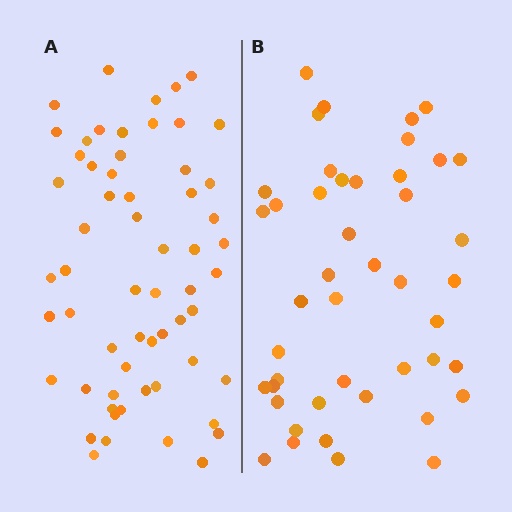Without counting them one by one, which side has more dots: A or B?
Region A (the left region) has more dots.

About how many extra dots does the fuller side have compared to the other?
Region A has approximately 15 more dots than region B.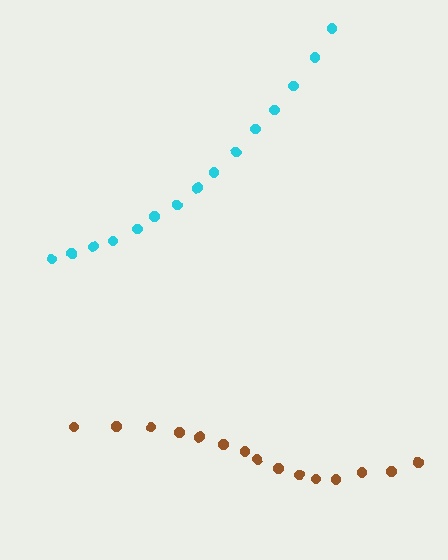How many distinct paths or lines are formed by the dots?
There are 2 distinct paths.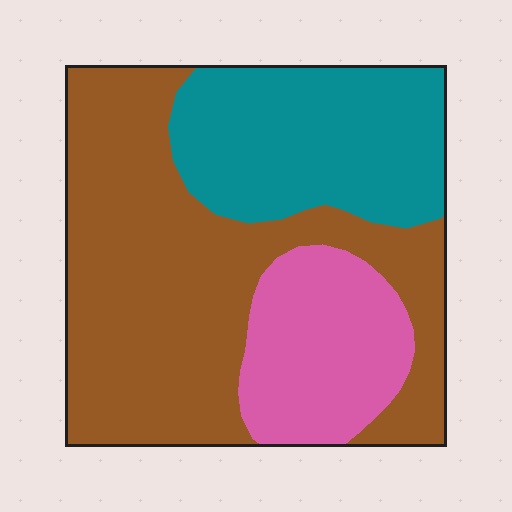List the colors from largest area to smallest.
From largest to smallest: brown, teal, pink.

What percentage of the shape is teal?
Teal covers roughly 30% of the shape.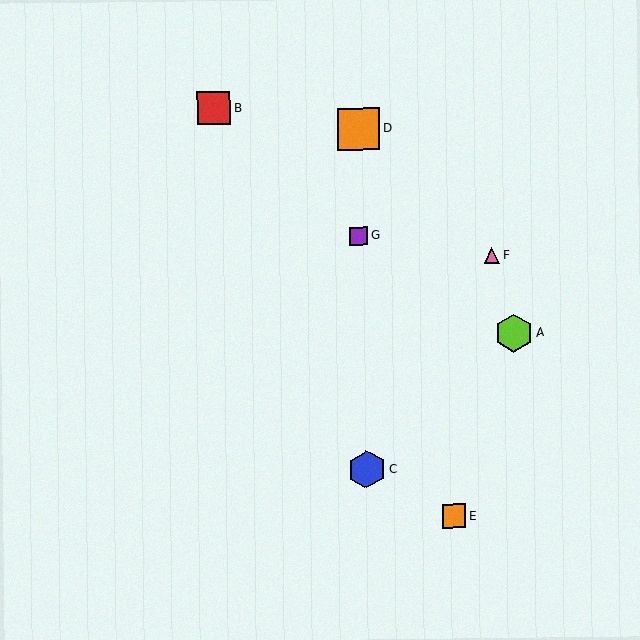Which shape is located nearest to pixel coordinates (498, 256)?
The pink triangle (labeled F) at (492, 256) is nearest to that location.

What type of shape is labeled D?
Shape D is an orange square.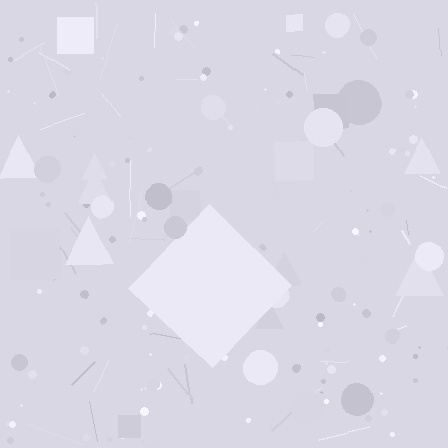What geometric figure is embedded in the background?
A diamond is embedded in the background.